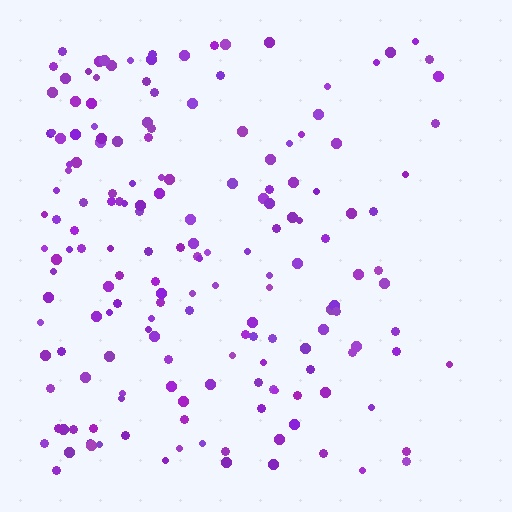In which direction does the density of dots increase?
From right to left, with the left side densest.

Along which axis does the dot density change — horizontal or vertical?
Horizontal.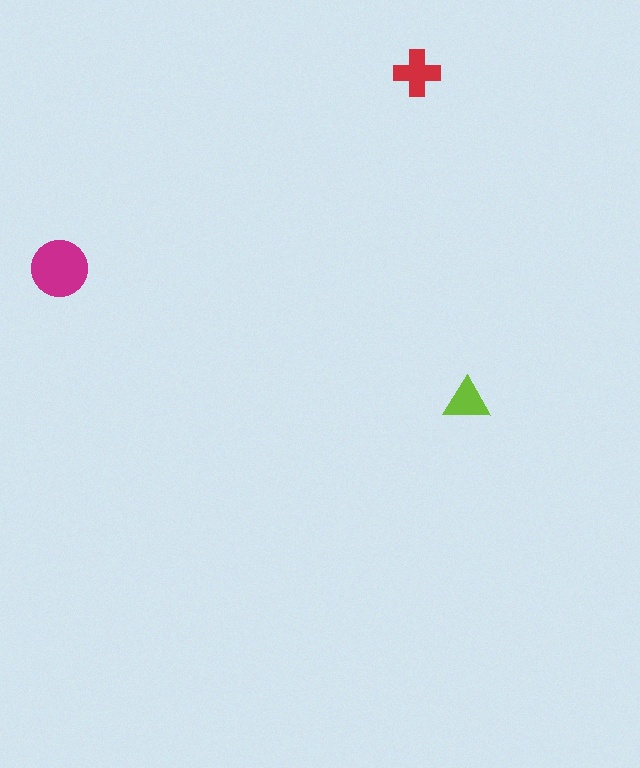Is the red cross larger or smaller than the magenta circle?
Smaller.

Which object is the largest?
The magenta circle.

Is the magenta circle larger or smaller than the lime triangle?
Larger.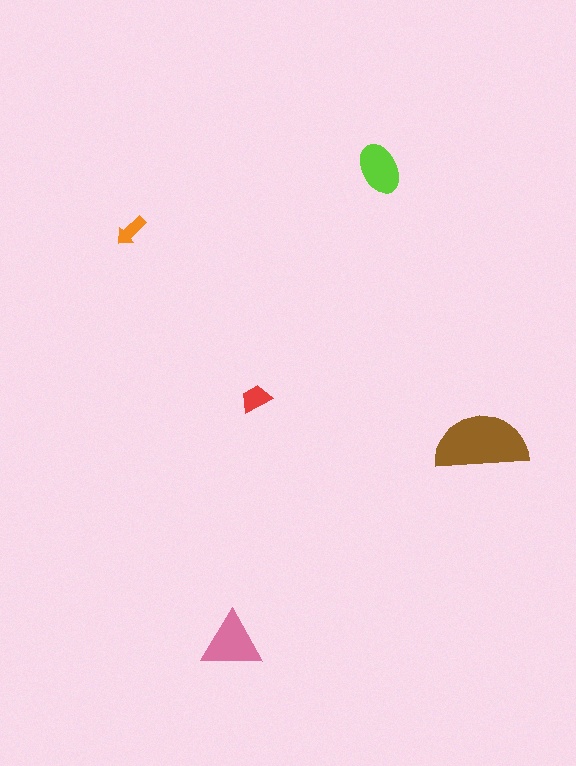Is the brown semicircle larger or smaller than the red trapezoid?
Larger.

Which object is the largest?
The brown semicircle.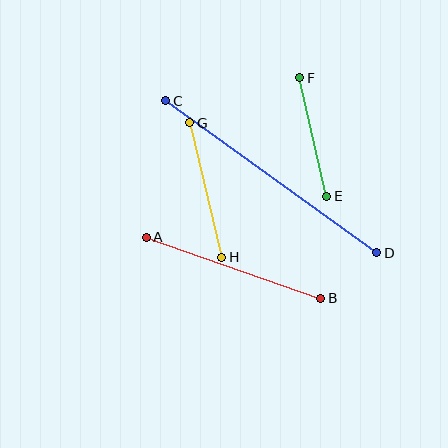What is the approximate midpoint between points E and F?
The midpoint is at approximately (313, 137) pixels.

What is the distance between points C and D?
The distance is approximately 260 pixels.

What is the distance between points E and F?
The distance is approximately 122 pixels.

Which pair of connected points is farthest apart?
Points C and D are farthest apart.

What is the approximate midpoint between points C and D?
The midpoint is at approximately (271, 177) pixels.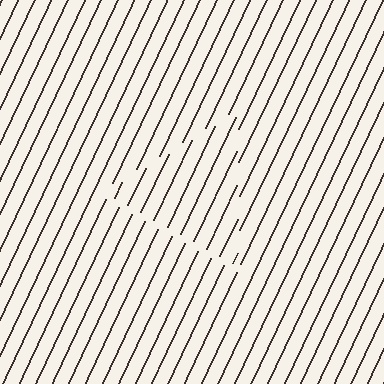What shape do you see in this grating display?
An illusory triangle. The interior of the shape contains the same grating, shifted by half a period — the contour is defined by the phase discontinuity where line-ends from the inner and outer gratings abut.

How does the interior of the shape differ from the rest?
The interior of the shape contains the same grating, shifted by half a period — the contour is defined by the phase discontinuity where line-ends from the inner and outer gratings abut.